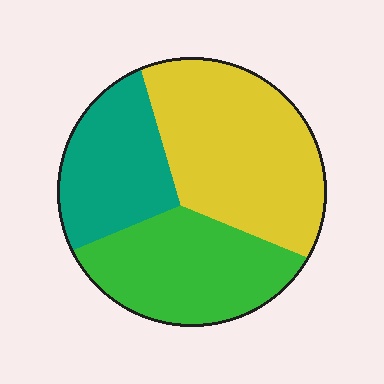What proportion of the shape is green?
Green takes up about one third (1/3) of the shape.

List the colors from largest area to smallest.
From largest to smallest: yellow, green, teal.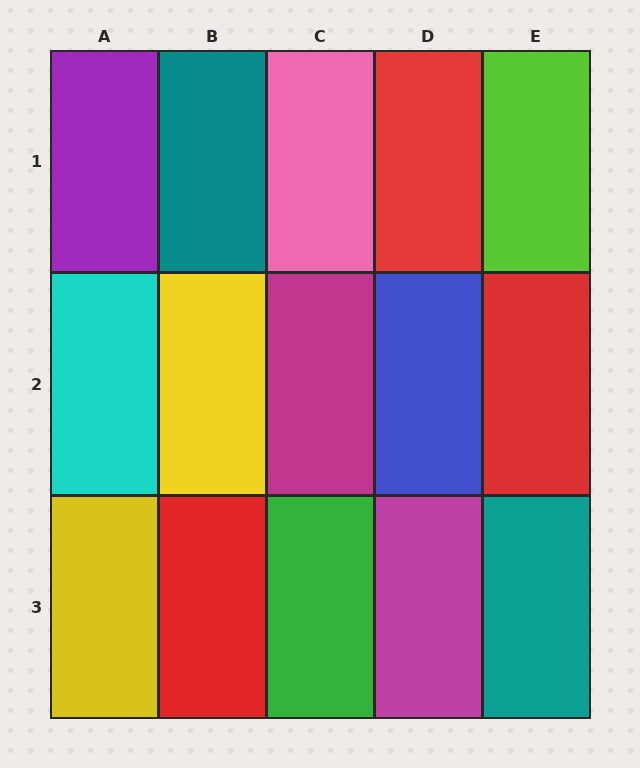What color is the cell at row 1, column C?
Pink.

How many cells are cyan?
1 cell is cyan.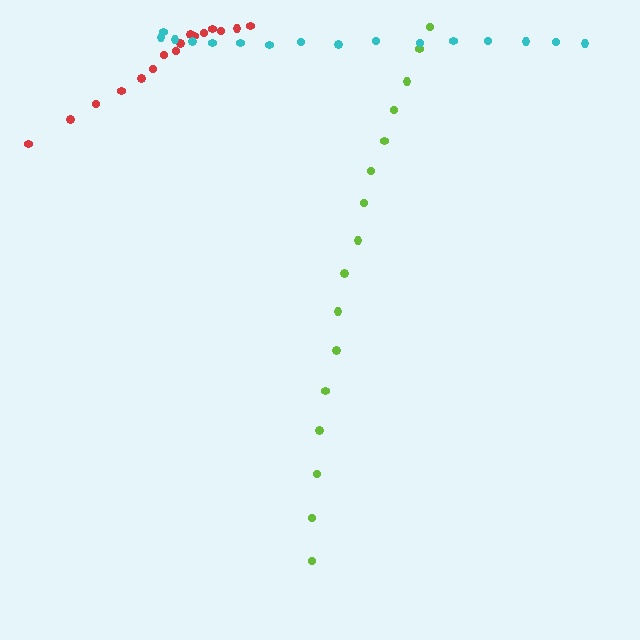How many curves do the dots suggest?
There are 3 distinct paths.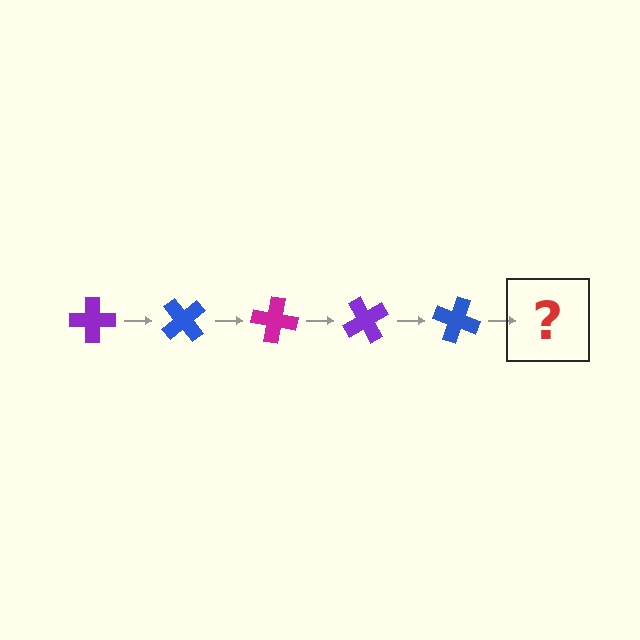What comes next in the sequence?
The next element should be a magenta cross, rotated 250 degrees from the start.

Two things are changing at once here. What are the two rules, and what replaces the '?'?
The two rules are that it rotates 50 degrees each step and the color cycles through purple, blue, and magenta. The '?' should be a magenta cross, rotated 250 degrees from the start.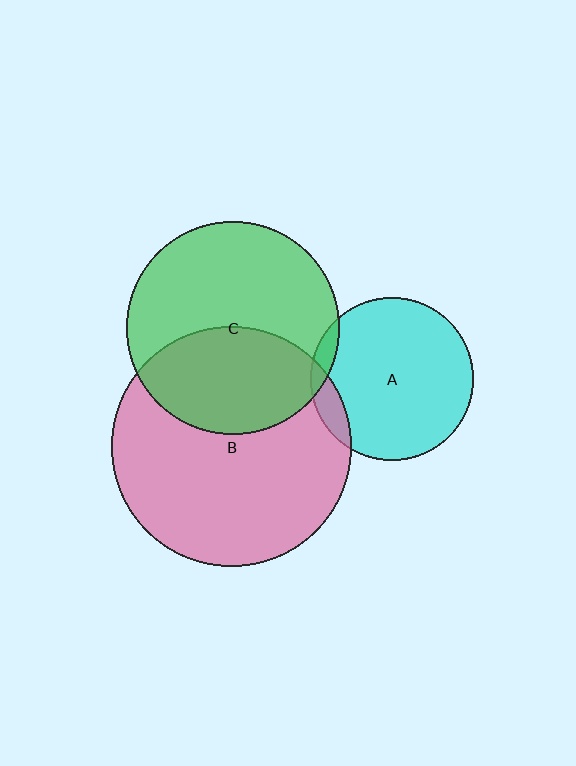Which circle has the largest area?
Circle B (pink).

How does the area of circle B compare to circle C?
Approximately 1.3 times.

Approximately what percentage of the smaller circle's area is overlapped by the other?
Approximately 40%.